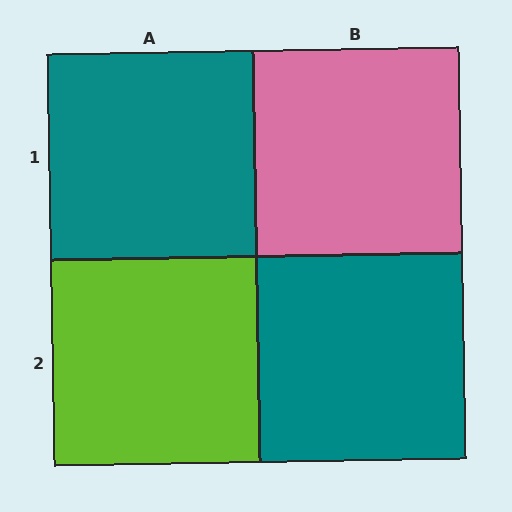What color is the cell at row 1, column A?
Teal.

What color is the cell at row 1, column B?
Pink.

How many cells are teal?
2 cells are teal.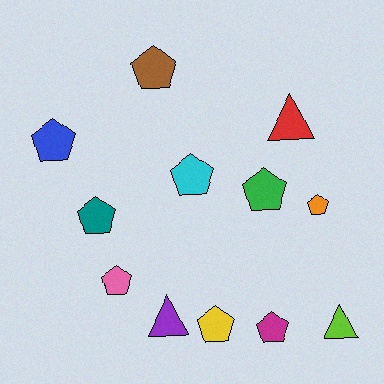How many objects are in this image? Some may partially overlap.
There are 12 objects.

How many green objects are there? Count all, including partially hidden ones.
There is 1 green object.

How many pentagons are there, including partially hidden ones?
There are 9 pentagons.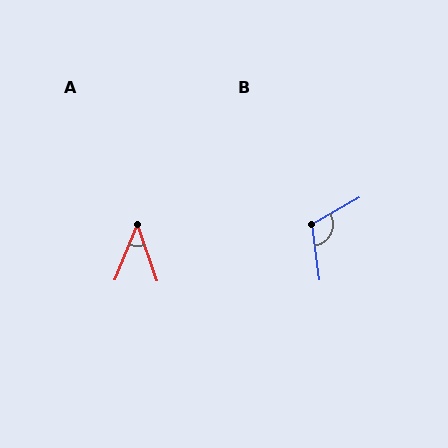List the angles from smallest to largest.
A (41°), B (112°).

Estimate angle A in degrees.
Approximately 41 degrees.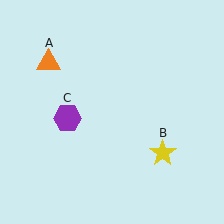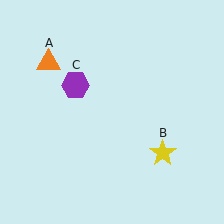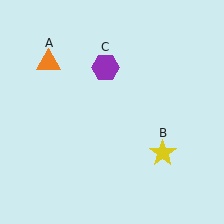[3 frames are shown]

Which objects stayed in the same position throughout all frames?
Orange triangle (object A) and yellow star (object B) remained stationary.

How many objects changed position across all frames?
1 object changed position: purple hexagon (object C).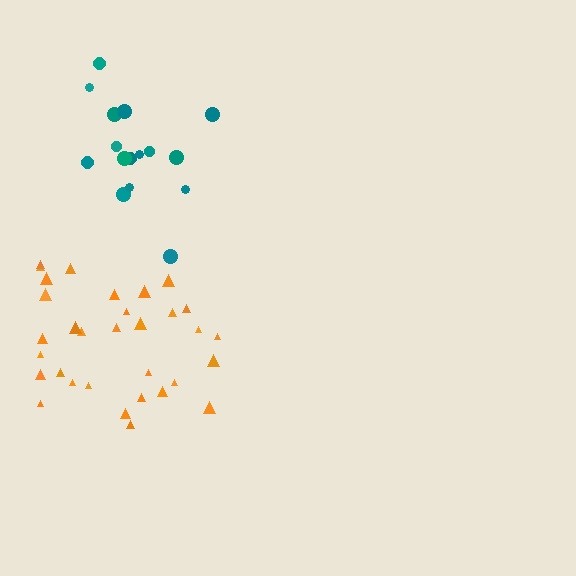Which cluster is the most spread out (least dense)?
Teal.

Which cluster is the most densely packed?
Orange.